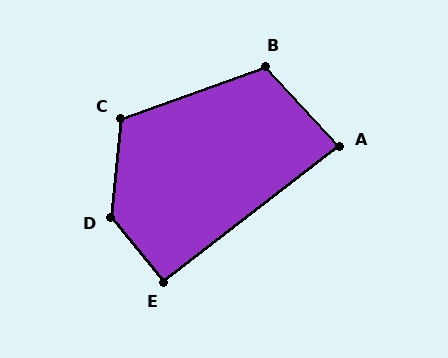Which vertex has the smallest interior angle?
A, at approximately 85 degrees.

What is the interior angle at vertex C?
Approximately 116 degrees (obtuse).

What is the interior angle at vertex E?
Approximately 91 degrees (approximately right).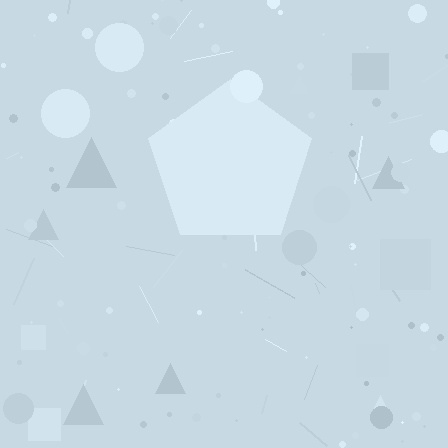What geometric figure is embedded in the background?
A pentagon is embedded in the background.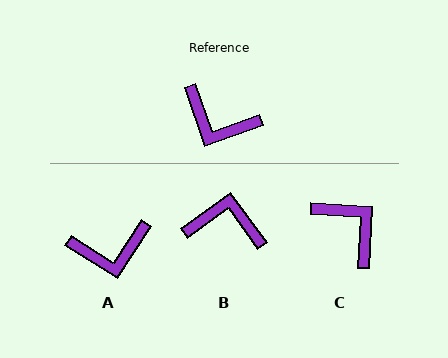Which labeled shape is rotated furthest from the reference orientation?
B, about 163 degrees away.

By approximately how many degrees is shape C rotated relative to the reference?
Approximately 157 degrees counter-clockwise.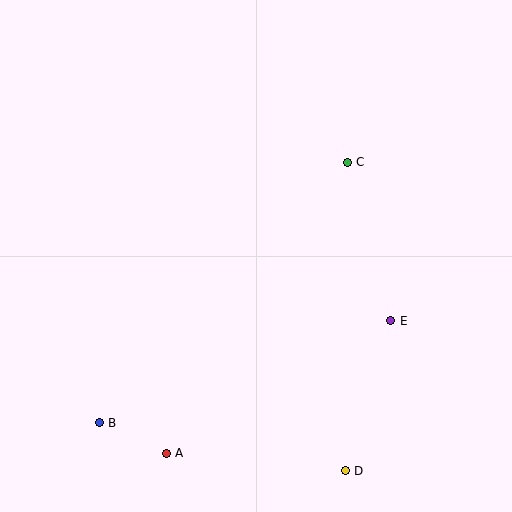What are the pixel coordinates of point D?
Point D is at (345, 471).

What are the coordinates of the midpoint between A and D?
The midpoint between A and D is at (256, 462).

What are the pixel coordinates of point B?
Point B is at (99, 423).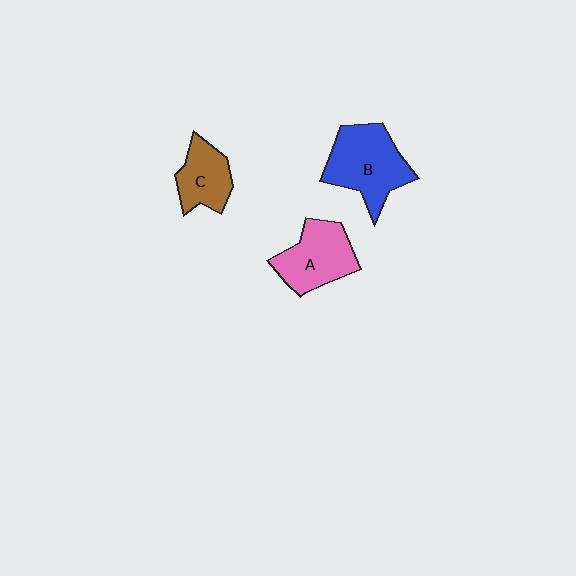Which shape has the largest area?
Shape B (blue).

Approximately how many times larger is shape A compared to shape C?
Approximately 1.3 times.